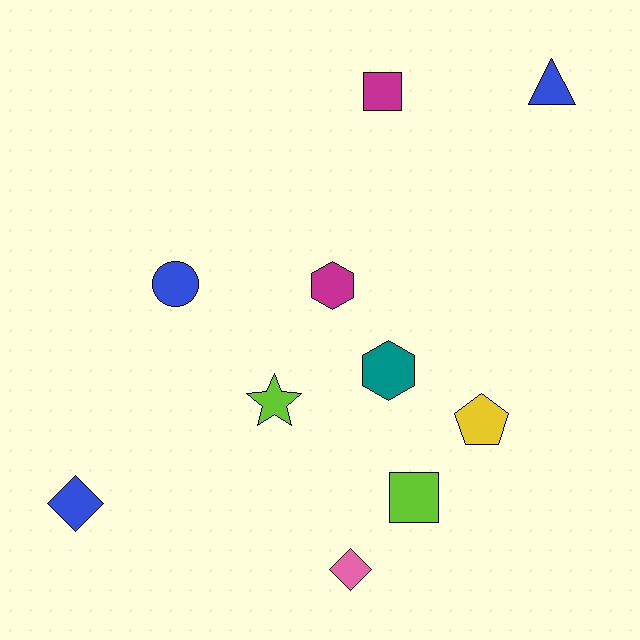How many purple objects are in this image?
There are no purple objects.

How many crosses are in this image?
There are no crosses.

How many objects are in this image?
There are 10 objects.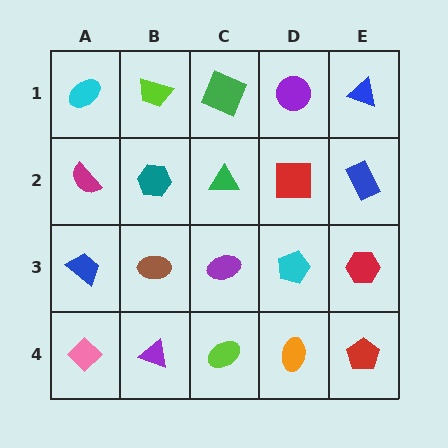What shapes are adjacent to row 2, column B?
A lime trapezoid (row 1, column B), a brown ellipse (row 3, column B), a magenta semicircle (row 2, column A), a green triangle (row 2, column C).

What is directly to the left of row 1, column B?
A cyan ellipse.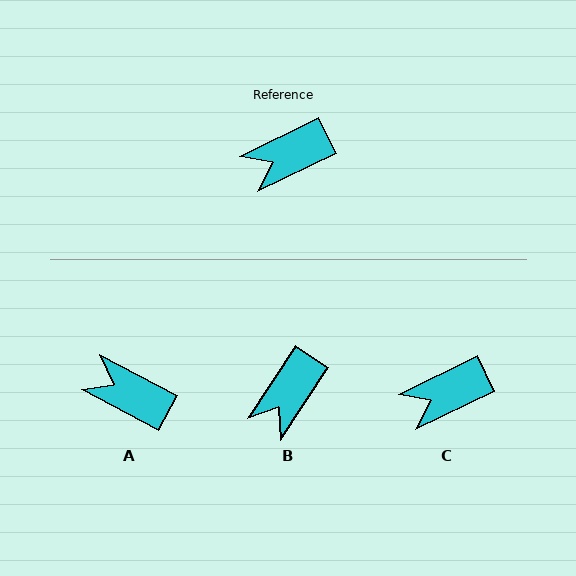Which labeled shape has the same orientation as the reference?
C.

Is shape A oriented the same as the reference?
No, it is off by about 54 degrees.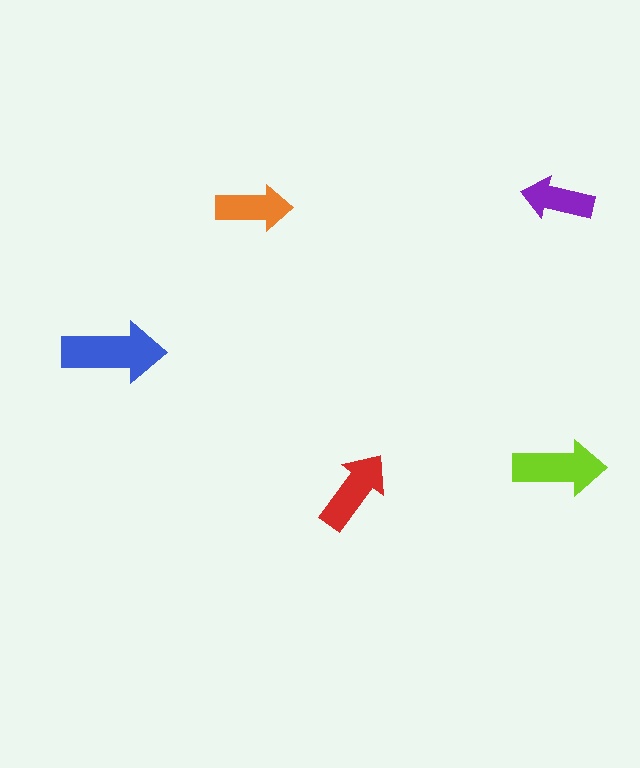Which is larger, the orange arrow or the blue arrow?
The blue one.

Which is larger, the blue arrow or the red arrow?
The blue one.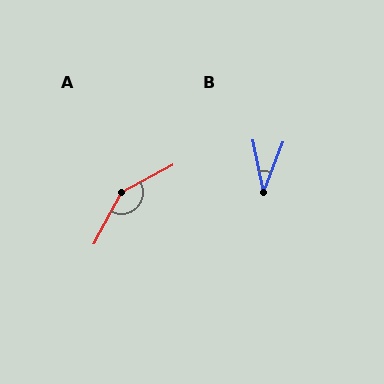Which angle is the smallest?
B, at approximately 33 degrees.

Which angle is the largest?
A, at approximately 146 degrees.